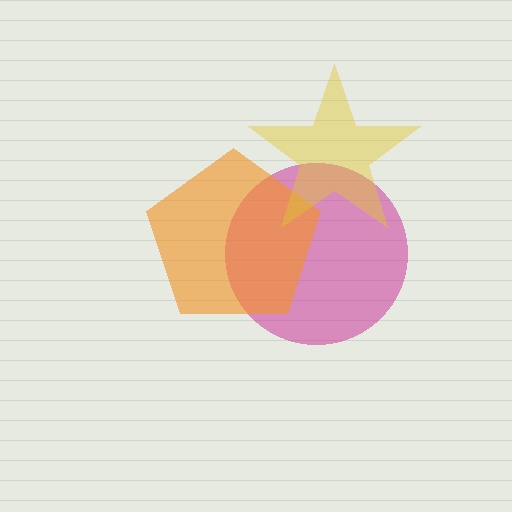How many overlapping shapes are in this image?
There are 3 overlapping shapes in the image.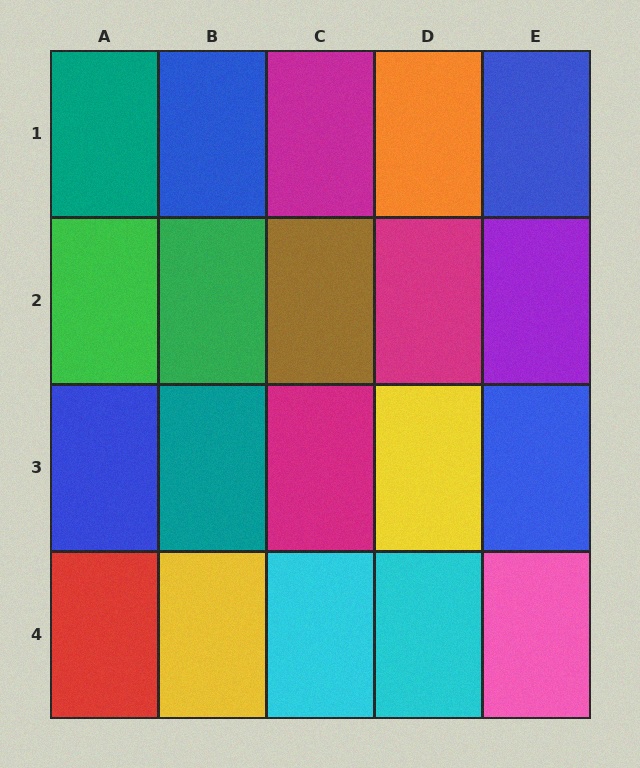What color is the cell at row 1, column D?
Orange.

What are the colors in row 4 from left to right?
Red, yellow, cyan, cyan, pink.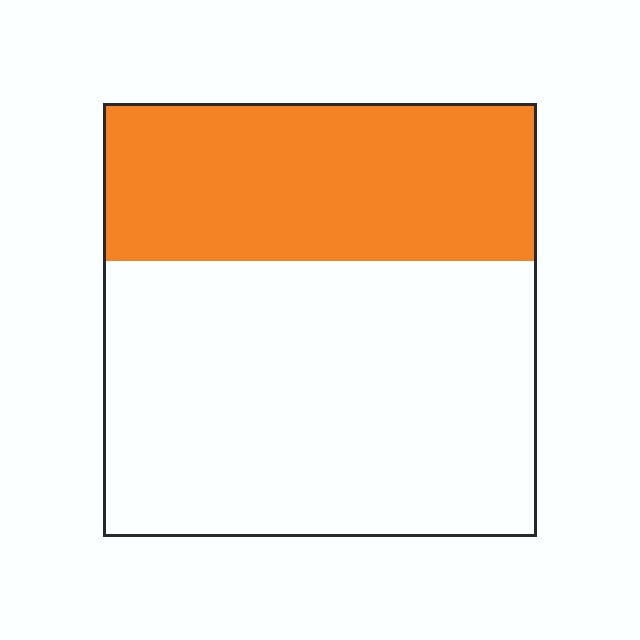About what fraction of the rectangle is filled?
About three eighths (3/8).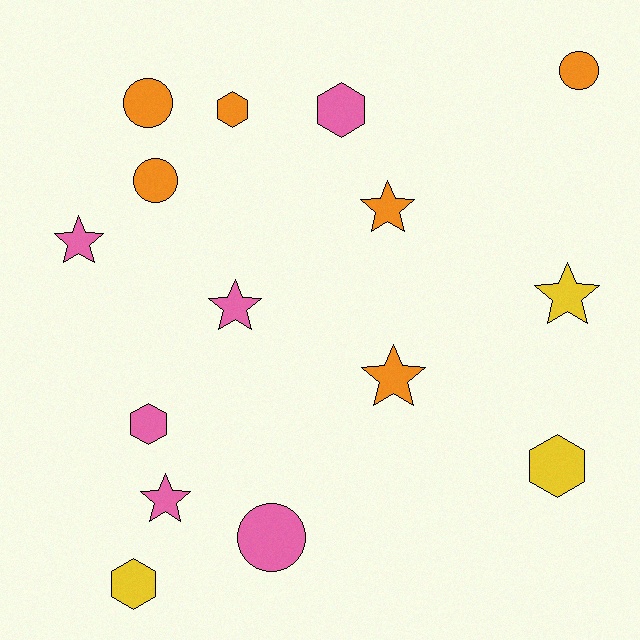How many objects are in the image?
There are 15 objects.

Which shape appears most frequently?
Star, with 6 objects.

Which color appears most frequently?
Pink, with 6 objects.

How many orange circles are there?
There are 3 orange circles.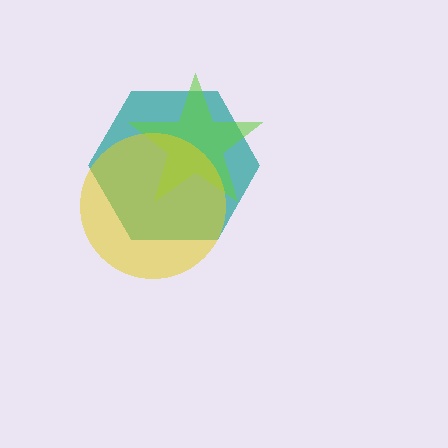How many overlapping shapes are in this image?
There are 3 overlapping shapes in the image.